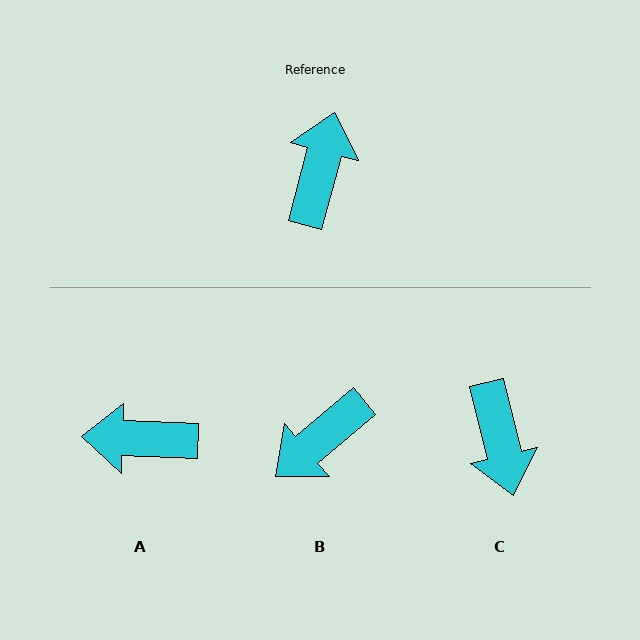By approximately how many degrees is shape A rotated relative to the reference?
Approximately 103 degrees counter-clockwise.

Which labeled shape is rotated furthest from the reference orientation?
C, about 152 degrees away.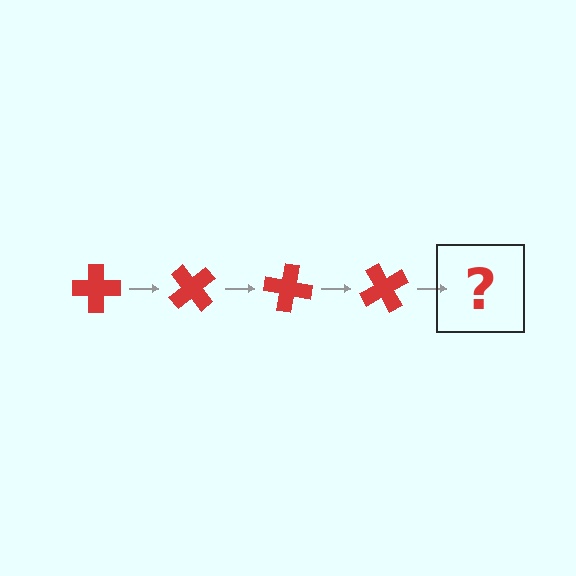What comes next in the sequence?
The next element should be a red cross rotated 200 degrees.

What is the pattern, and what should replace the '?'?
The pattern is that the cross rotates 50 degrees each step. The '?' should be a red cross rotated 200 degrees.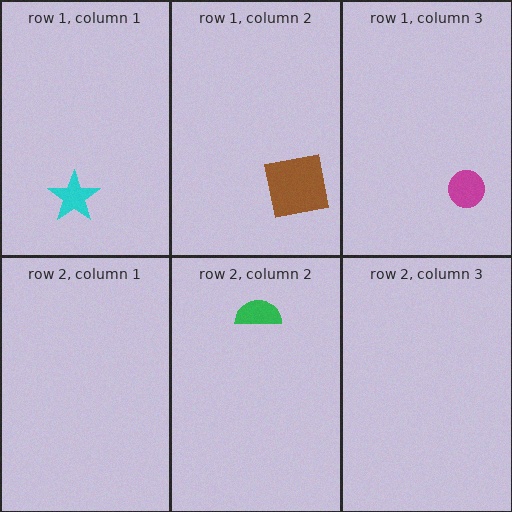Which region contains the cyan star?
The row 1, column 1 region.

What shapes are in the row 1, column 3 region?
The magenta circle.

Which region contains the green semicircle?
The row 2, column 2 region.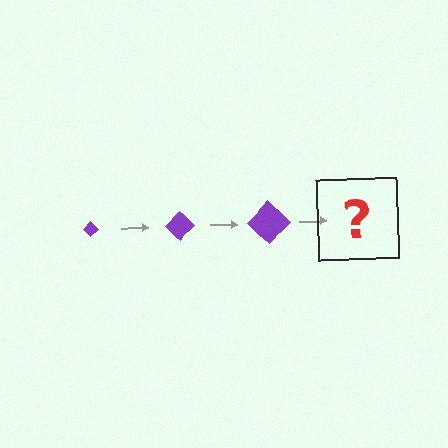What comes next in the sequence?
The next element should be a purple diamond, larger than the previous one.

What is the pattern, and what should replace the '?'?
The pattern is that the diamond gets progressively larger each step. The '?' should be a purple diamond, larger than the previous one.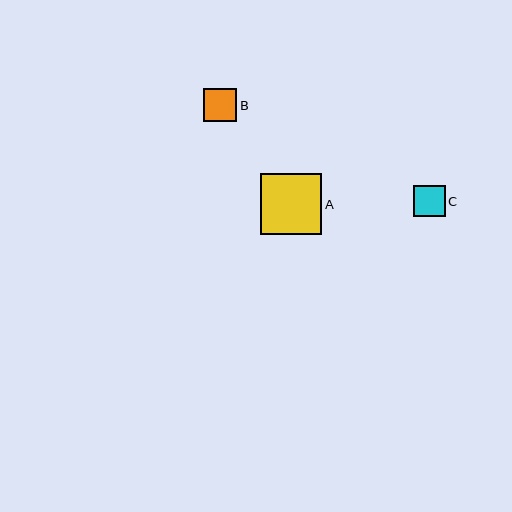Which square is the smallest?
Square C is the smallest with a size of approximately 31 pixels.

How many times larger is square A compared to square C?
Square A is approximately 1.9 times the size of square C.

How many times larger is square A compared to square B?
Square A is approximately 1.8 times the size of square B.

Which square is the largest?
Square A is the largest with a size of approximately 61 pixels.